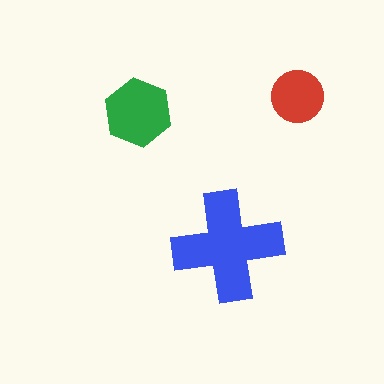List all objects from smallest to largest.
The red circle, the green hexagon, the blue cross.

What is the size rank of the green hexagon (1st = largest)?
2nd.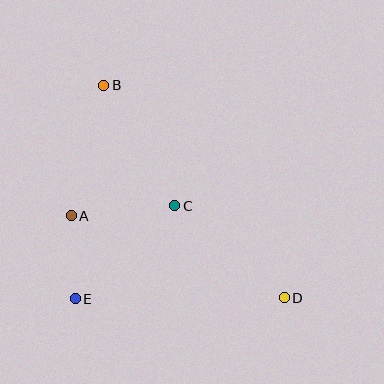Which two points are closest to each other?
Points A and E are closest to each other.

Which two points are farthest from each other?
Points B and D are farthest from each other.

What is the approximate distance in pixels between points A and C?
The distance between A and C is approximately 104 pixels.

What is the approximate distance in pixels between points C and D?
The distance between C and D is approximately 143 pixels.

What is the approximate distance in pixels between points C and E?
The distance between C and E is approximately 136 pixels.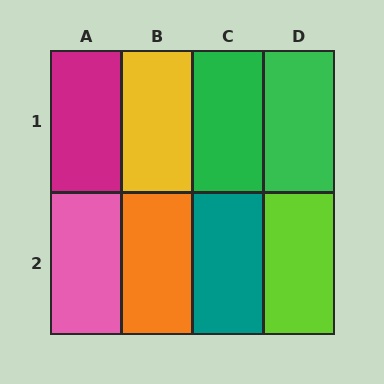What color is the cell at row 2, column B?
Orange.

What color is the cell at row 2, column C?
Teal.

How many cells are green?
2 cells are green.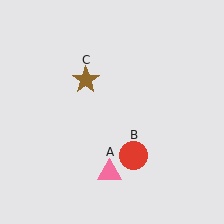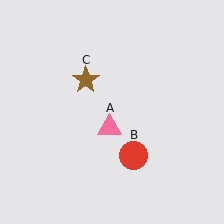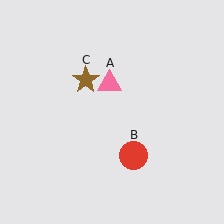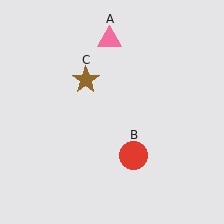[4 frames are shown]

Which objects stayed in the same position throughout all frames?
Red circle (object B) and brown star (object C) remained stationary.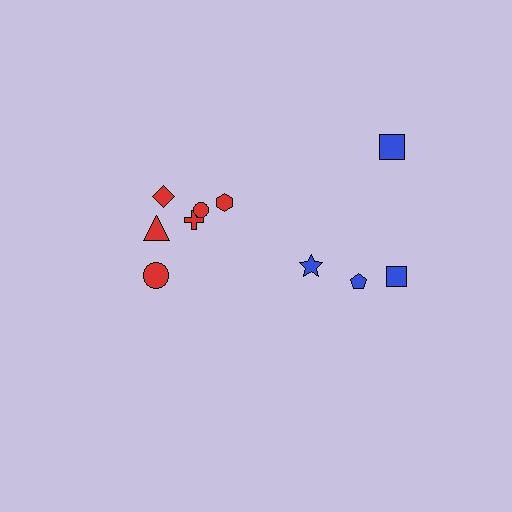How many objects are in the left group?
There are 6 objects.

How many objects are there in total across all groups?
There are 10 objects.